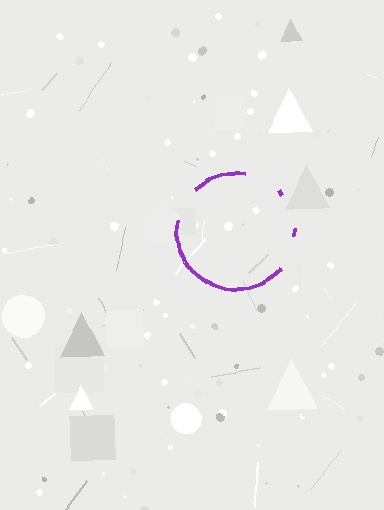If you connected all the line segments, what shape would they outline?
They would outline a circle.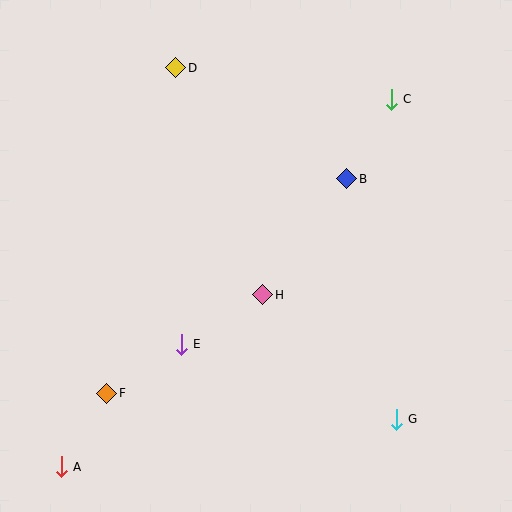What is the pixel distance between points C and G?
The distance between C and G is 320 pixels.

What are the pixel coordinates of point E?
Point E is at (181, 344).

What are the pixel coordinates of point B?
Point B is at (347, 179).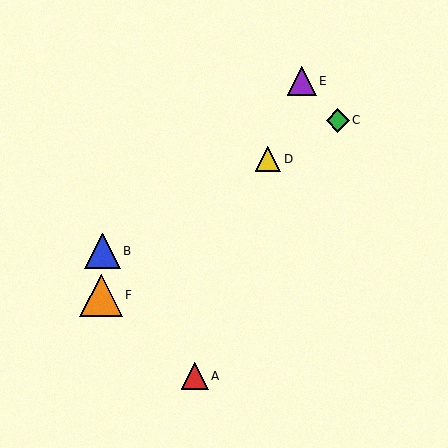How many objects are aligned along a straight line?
3 objects (B, C, D) are aligned along a straight line.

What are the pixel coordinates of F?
Object F is at (101, 295).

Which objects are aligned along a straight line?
Objects B, C, D are aligned along a straight line.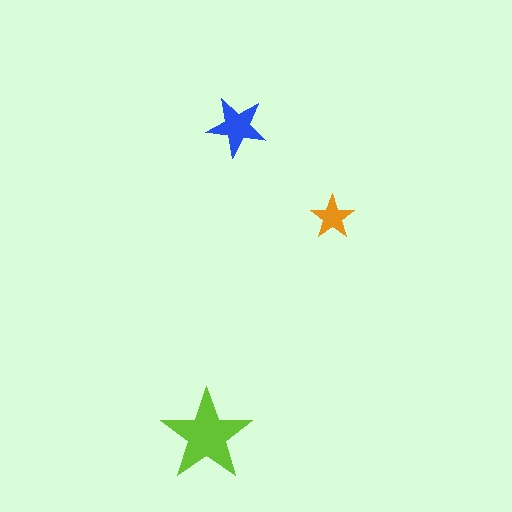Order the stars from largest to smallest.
the lime one, the blue one, the orange one.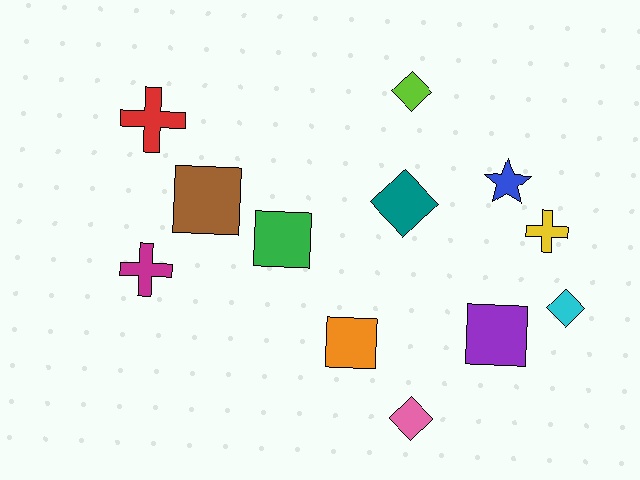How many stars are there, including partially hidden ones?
There is 1 star.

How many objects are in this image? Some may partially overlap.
There are 12 objects.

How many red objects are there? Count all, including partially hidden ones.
There is 1 red object.